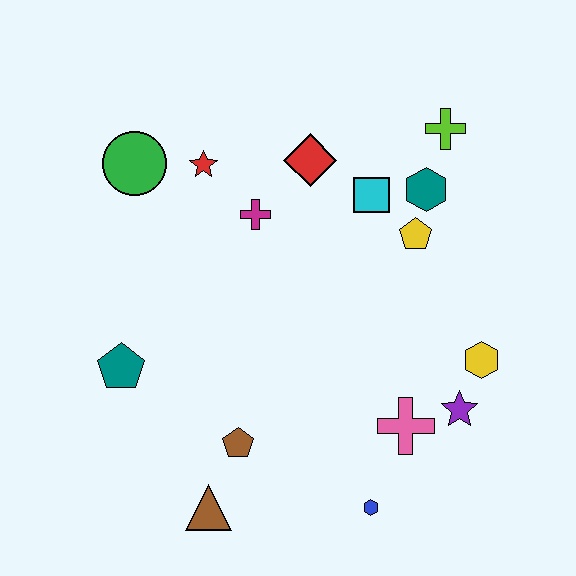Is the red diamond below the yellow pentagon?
No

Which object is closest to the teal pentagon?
The brown pentagon is closest to the teal pentagon.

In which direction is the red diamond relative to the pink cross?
The red diamond is above the pink cross.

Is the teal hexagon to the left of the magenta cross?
No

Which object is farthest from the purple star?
The green circle is farthest from the purple star.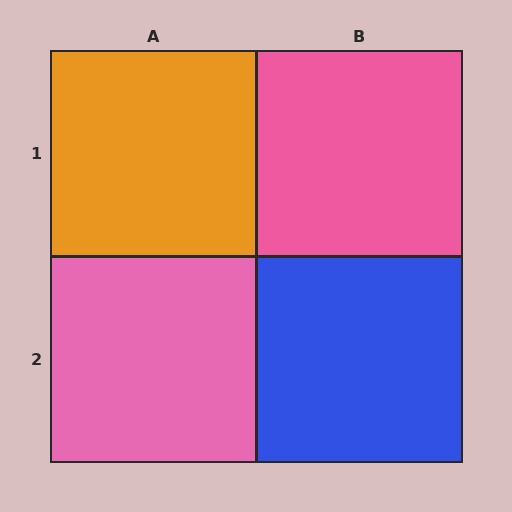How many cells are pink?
2 cells are pink.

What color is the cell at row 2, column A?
Pink.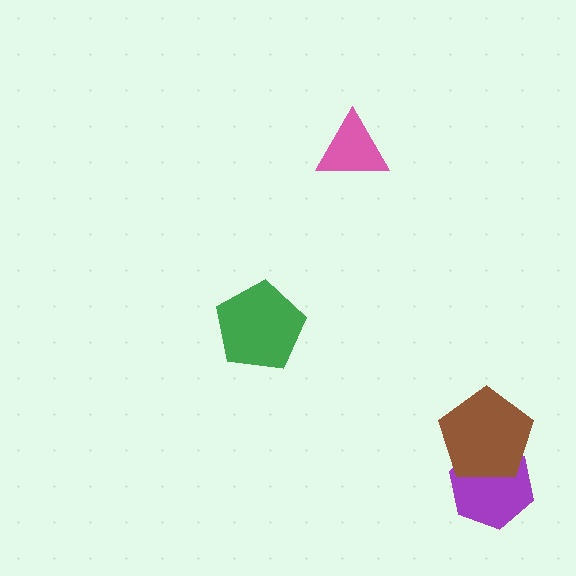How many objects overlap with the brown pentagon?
1 object overlaps with the brown pentagon.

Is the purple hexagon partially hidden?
Yes, it is partially covered by another shape.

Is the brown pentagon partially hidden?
No, no other shape covers it.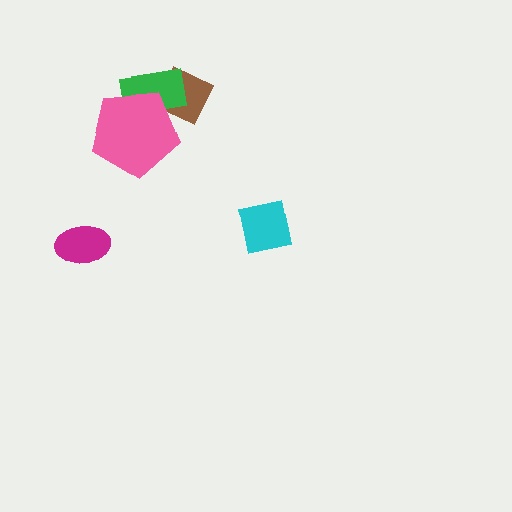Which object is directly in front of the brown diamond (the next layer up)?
The green rectangle is directly in front of the brown diamond.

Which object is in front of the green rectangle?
The pink pentagon is in front of the green rectangle.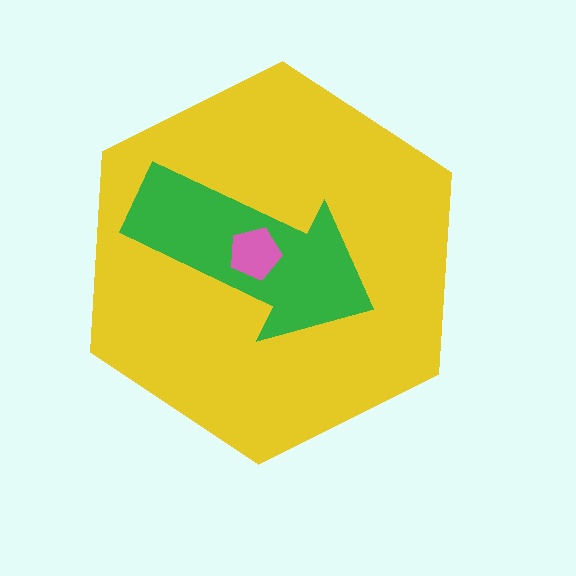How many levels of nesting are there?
3.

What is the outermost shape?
The yellow hexagon.